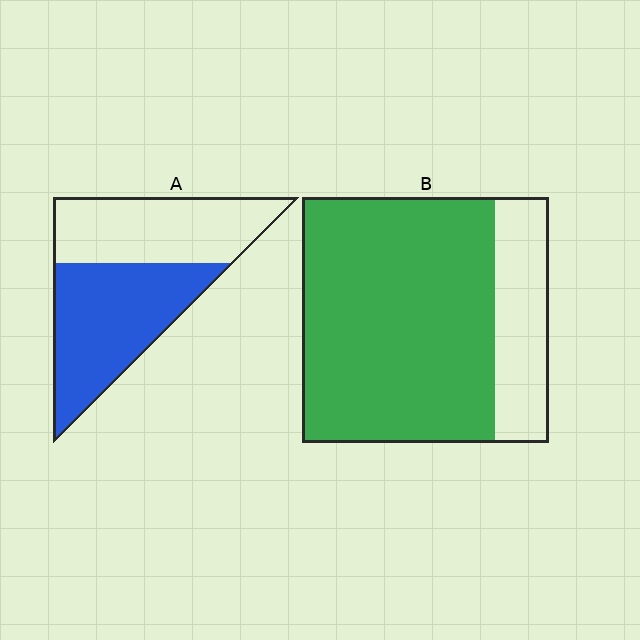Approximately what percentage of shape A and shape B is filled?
A is approximately 55% and B is approximately 80%.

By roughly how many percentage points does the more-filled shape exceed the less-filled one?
By roughly 25 percentage points (B over A).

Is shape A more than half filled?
Roughly half.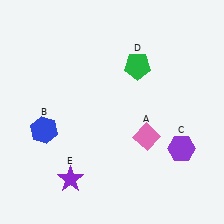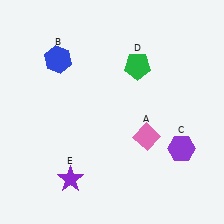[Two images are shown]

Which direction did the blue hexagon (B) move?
The blue hexagon (B) moved up.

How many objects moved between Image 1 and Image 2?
1 object moved between the two images.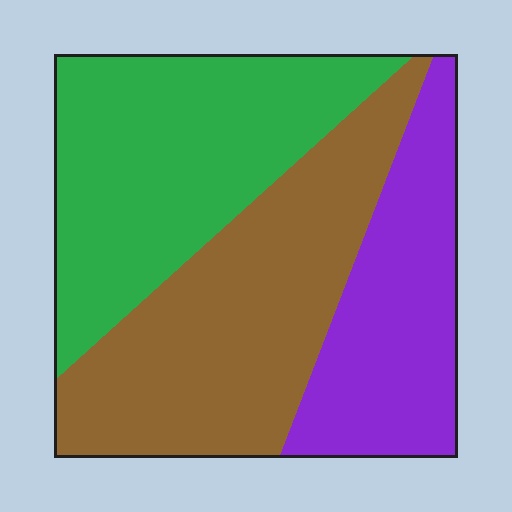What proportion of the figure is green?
Green covers roughly 35% of the figure.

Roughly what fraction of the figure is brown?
Brown covers roughly 40% of the figure.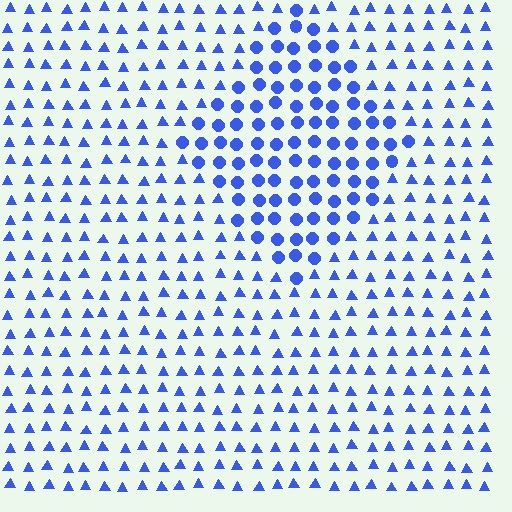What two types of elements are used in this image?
The image uses circles inside the diamond region and triangles outside it.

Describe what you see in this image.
The image is filled with small blue elements arranged in a uniform grid. A diamond-shaped region contains circles, while the surrounding area contains triangles. The boundary is defined purely by the change in element shape.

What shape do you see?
I see a diamond.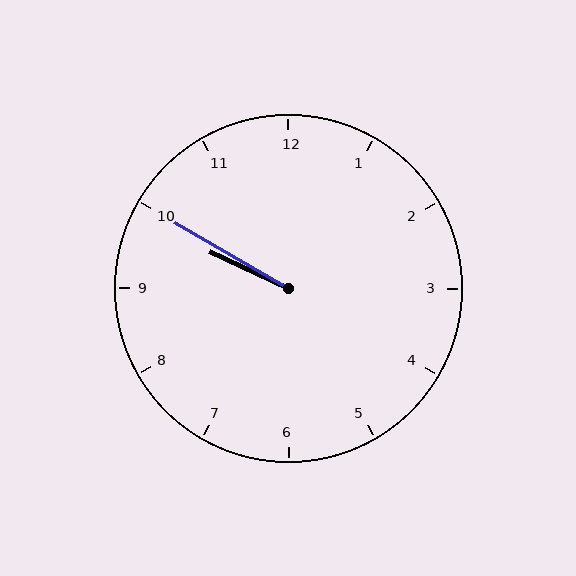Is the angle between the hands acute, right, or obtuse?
It is acute.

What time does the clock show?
9:50.